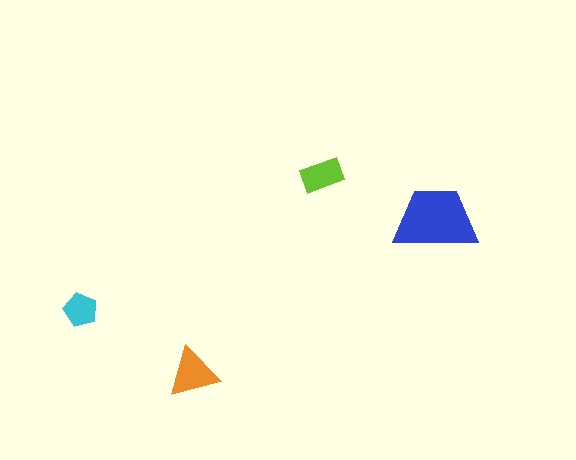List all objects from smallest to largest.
The cyan pentagon, the lime rectangle, the orange triangle, the blue trapezoid.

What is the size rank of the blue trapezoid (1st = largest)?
1st.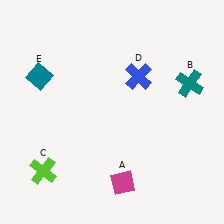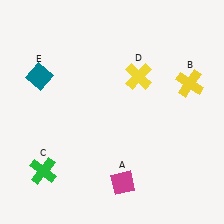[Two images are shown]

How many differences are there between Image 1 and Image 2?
There are 3 differences between the two images.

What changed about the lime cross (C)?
In Image 1, C is lime. In Image 2, it changed to green.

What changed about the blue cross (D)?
In Image 1, D is blue. In Image 2, it changed to yellow.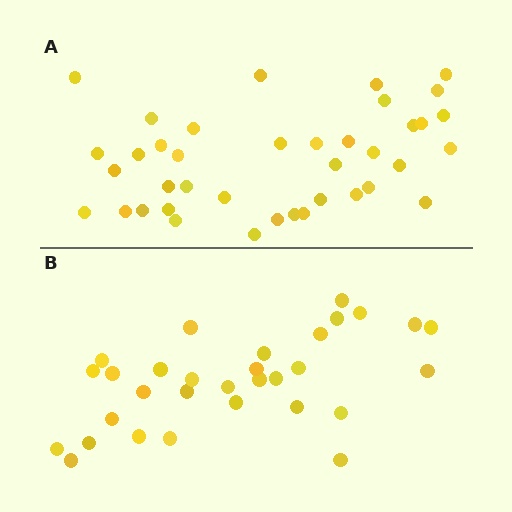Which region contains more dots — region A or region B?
Region A (the top region) has more dots.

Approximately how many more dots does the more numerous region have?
Region A has roughly 8 or so more dots than region B.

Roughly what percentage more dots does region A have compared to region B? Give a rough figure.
About 25% more.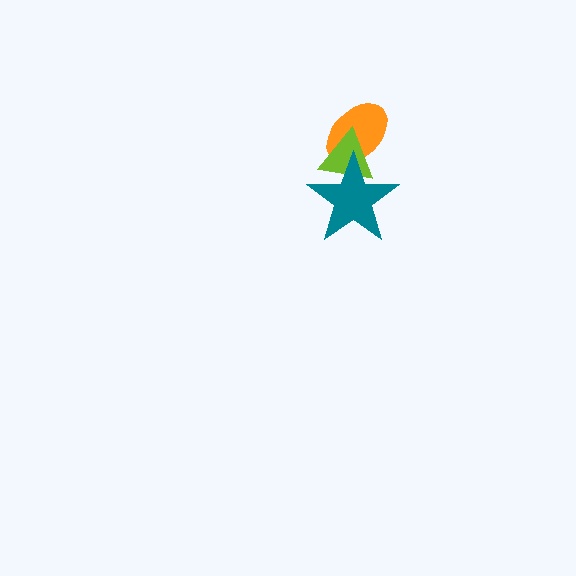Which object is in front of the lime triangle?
The teal star is in front of the lime triangle.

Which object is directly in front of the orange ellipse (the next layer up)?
The lime triangle is directly in front of the orange ellipse.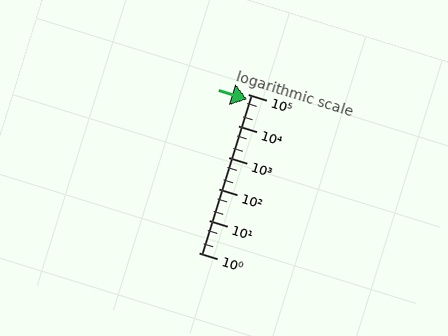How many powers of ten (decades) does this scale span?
The scale spans 5 decades, from 1 to 100000.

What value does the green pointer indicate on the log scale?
The pointer indicates approximately 66000.